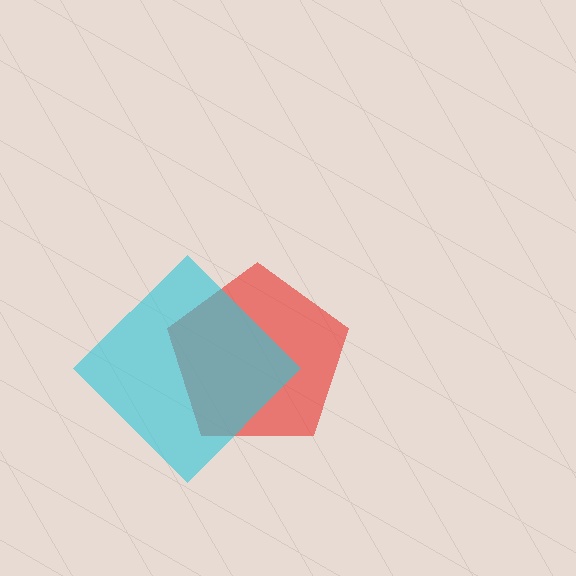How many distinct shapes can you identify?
There are 2 distinct shapes: a red pentagon, a cyan diamond.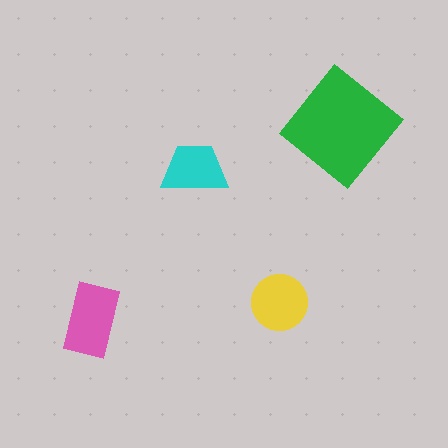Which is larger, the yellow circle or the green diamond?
The green diamond.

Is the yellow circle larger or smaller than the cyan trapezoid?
Larger.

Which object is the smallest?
The cyan trapezoid.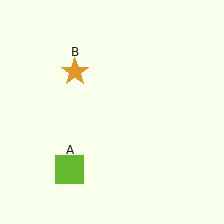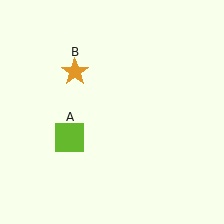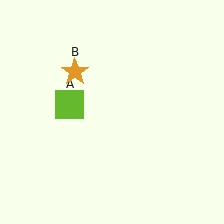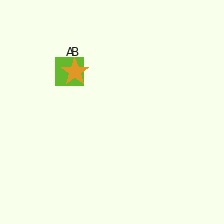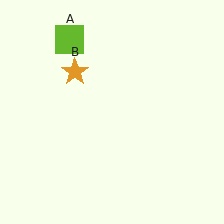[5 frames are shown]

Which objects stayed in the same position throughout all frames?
Orange star (object B) remained stationary.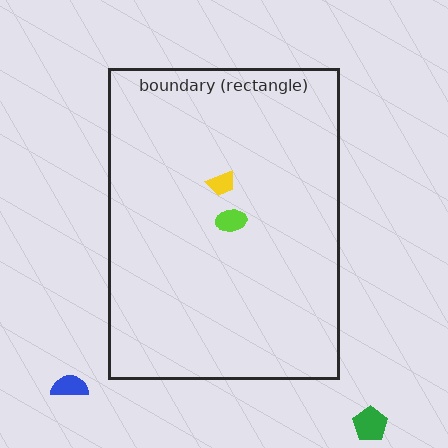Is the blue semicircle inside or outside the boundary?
Outside.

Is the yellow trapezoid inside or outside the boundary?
Inside.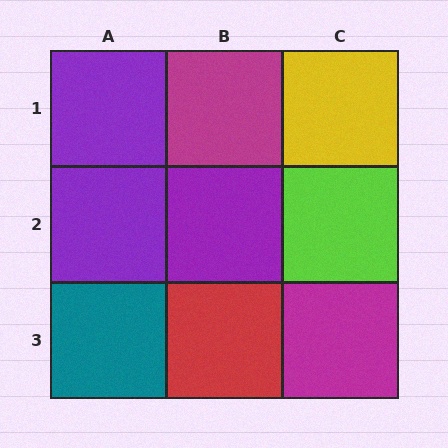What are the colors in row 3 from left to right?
Teal, red, magenta.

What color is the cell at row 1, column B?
Magenta.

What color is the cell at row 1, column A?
Purple.